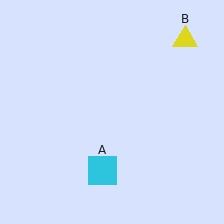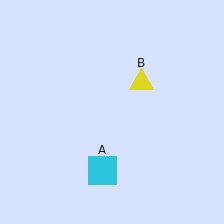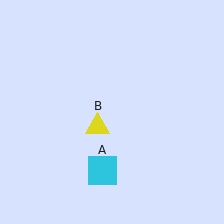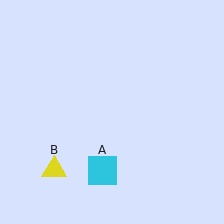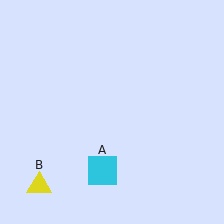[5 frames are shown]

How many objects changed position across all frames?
1 object changed position: yellow triangle (object B).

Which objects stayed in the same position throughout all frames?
Cyan square (object A) remained stationary.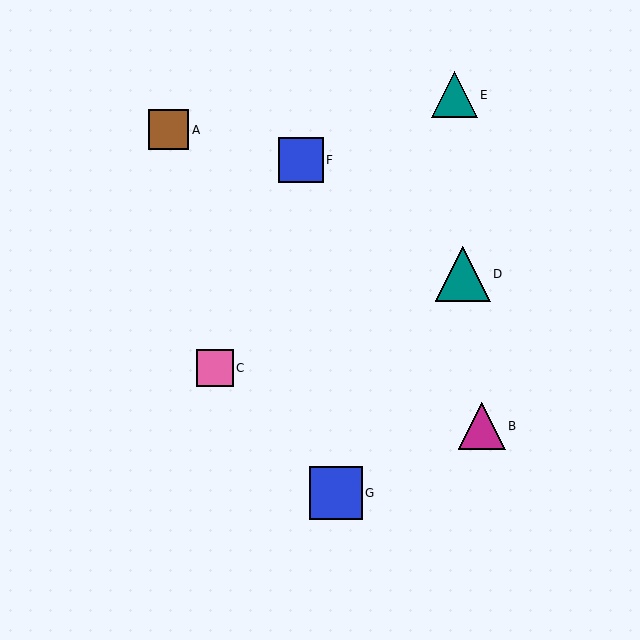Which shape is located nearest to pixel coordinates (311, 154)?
The blue square (labeled F) at (301, 160) is nearest to that location.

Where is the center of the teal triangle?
The center of the teal triangle is at (463, 274).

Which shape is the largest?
The teal triangle (labeled D) is the largest.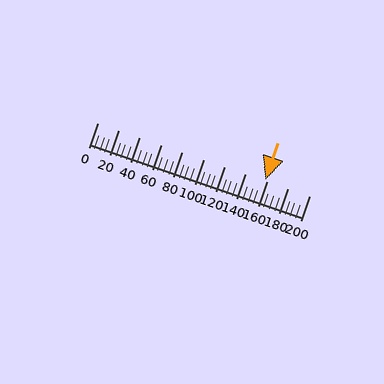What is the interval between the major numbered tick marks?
The major tick marks are spaced 20 units apart.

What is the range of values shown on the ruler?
The ruler shows values from 0 to 200.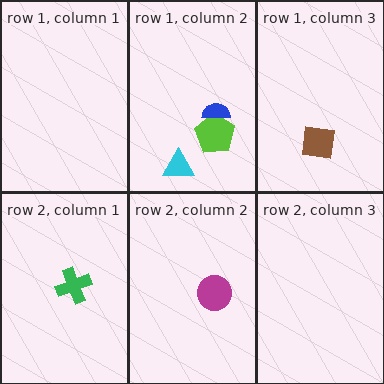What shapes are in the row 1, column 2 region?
The lime pentagon, the cyan triangle, the blue semicircle.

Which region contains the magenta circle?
The row 2, column 2 region.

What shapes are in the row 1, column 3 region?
The brown square.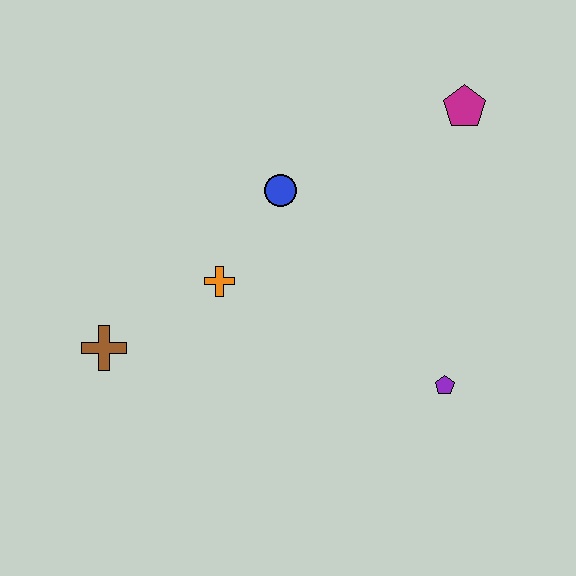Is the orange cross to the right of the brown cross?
Yes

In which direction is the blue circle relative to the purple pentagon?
The blue circle is above the purple pentagon.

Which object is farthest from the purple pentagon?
The brown cross is farthest from the purple pentagon.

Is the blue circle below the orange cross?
No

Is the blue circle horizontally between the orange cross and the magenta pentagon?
Yes